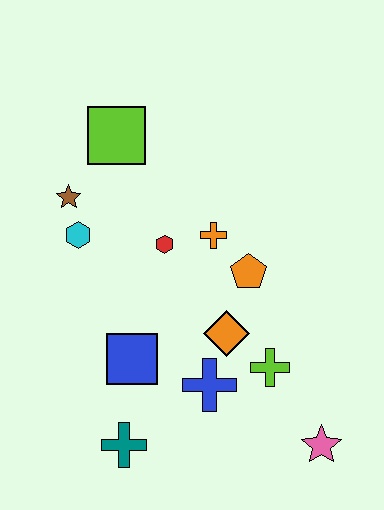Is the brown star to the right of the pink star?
No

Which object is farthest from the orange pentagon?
The teal cross is farthest from the orange pentagon.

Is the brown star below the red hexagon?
No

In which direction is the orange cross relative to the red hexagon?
The orange cross is to the right of the red hexagon.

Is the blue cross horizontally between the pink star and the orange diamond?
No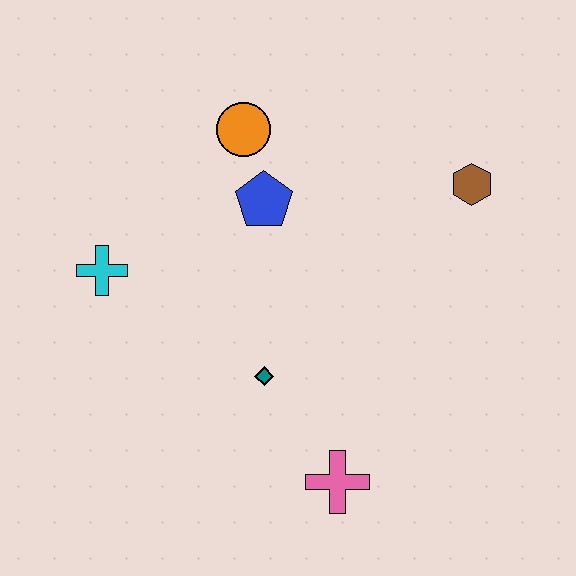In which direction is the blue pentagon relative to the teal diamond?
The blue pentagon is above the teal diamond.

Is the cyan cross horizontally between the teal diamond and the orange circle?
No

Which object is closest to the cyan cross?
The blue pentagon is closest to the cyan cross.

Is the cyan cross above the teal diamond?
Yes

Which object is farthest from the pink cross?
The orange circle is farthest from the pink cross.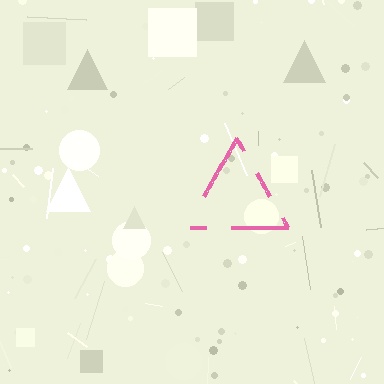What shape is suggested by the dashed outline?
The dashed outline suggests a triangle.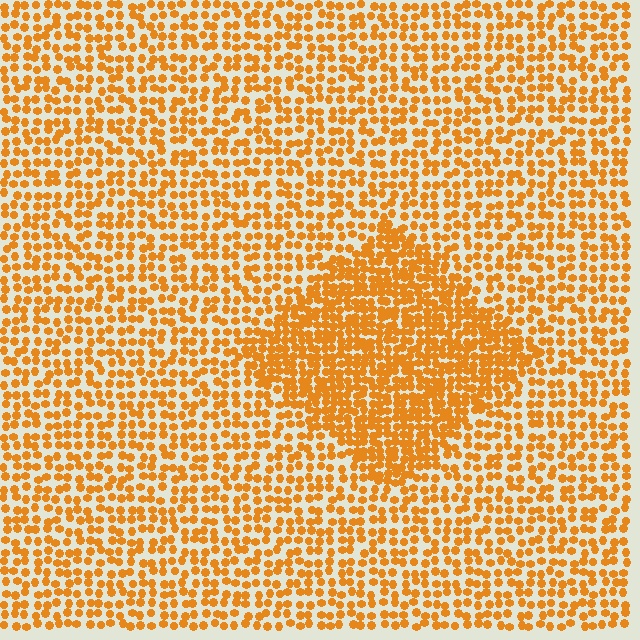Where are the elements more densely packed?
The elements are more densely packed inside the diamond boundary.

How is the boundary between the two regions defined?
The boundary is defined by a change in element density (approximately 1.8x ratio). All elements are the same color, size, and shape.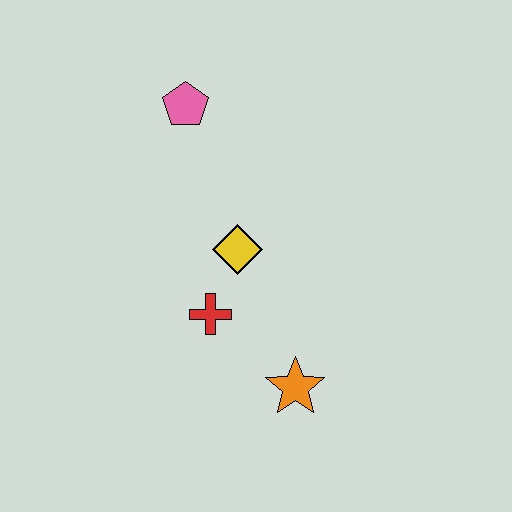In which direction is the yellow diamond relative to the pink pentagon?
The yellow diamond is below the pink pentagon.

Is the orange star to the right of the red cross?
Yes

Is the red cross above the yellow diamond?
No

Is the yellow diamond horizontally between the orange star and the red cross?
Yes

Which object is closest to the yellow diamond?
The red cross is closest to the yellow diamond.